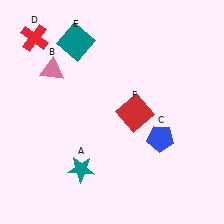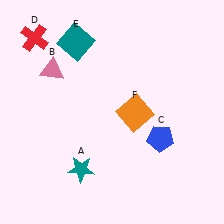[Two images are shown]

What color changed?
The square (F) changed from red in Image 1 to orange in Image 2.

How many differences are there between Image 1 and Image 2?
There is 1 difference between the two images.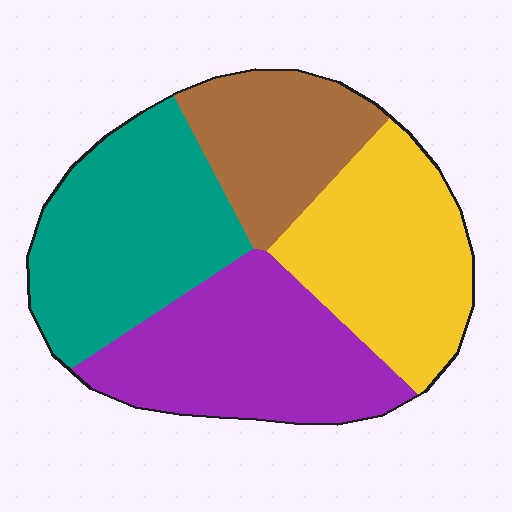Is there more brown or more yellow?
Yellow.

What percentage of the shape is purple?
Purple takes up about one quarter (1/4) of the shape.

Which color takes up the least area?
Brown, at roughly 20%.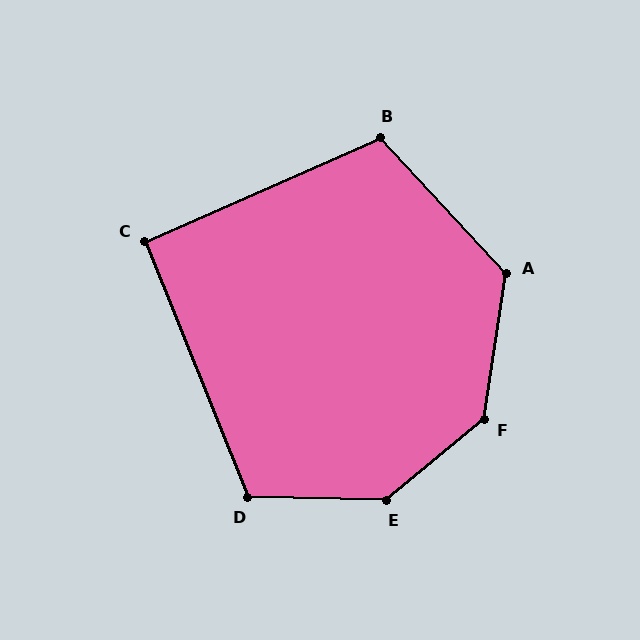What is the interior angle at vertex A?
Approximately 128 degrees (obtuse).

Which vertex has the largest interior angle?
E, at approximately 140 degrees.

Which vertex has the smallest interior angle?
C, at approximately 92 degrees.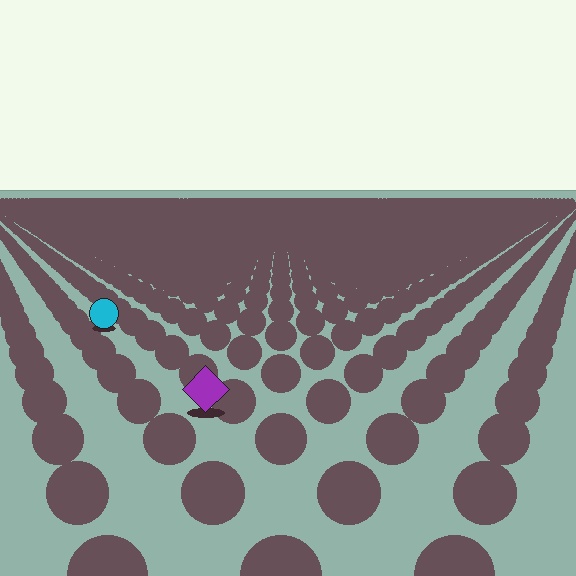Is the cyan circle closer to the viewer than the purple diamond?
No. The purple diamond is closer — you can tell from the texture gradient: the ground texture is coarser near it.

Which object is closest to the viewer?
The purple diamond is closest. The texture marks near it are larger and more spread out.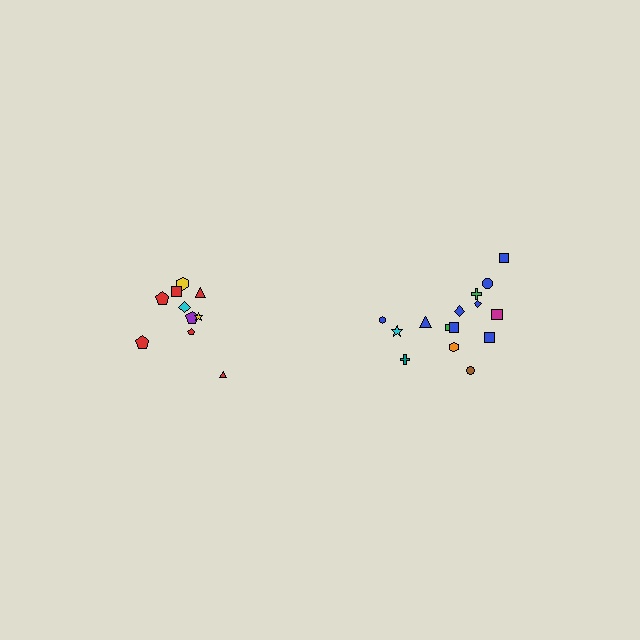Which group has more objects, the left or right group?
The right group.